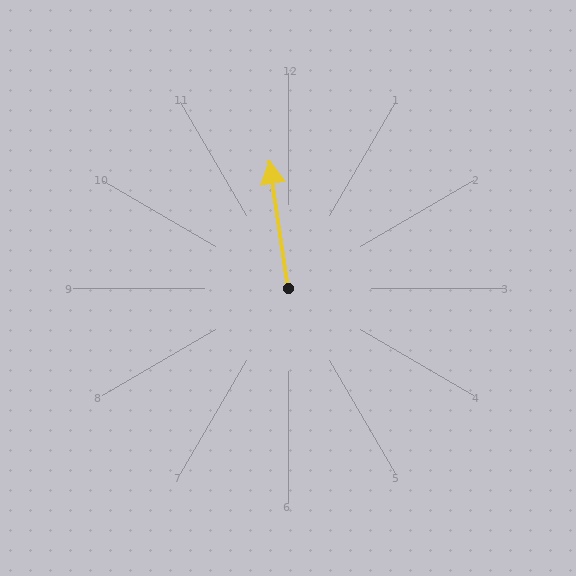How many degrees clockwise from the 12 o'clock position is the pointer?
Approximately 352 degrees.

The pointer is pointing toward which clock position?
Roughly 12 o'clock.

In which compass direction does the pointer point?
North.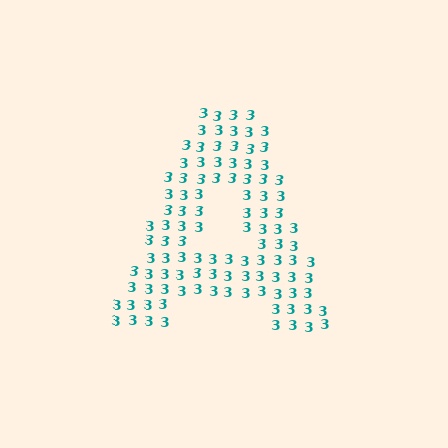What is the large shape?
The large shape is the letter A.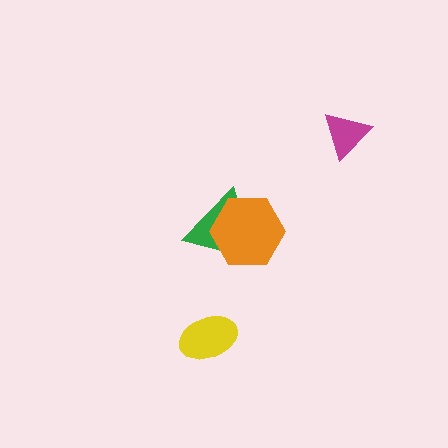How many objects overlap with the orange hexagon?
1 object overlaps with the orange hexagon.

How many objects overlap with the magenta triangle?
0 objects overlap with the magenta triangle.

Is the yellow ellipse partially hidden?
No, no other shape covers it.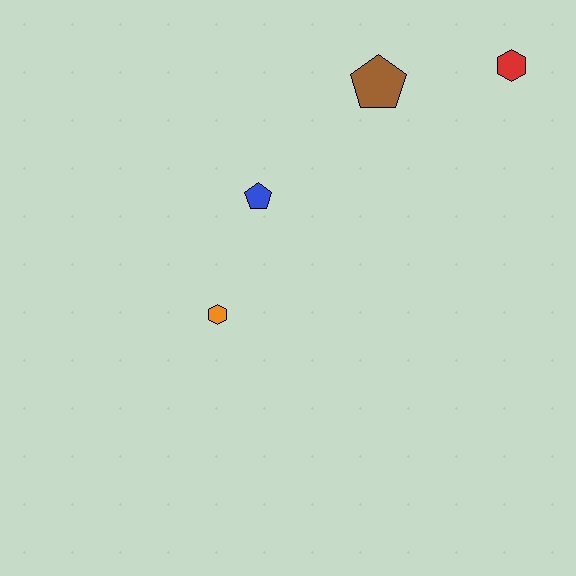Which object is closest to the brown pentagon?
The red hexagon is closest to the brown pentagon.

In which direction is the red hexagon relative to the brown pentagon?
The red hexagon is to the right of the brown pentagon.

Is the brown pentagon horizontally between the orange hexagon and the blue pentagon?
No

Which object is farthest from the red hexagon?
The orange hexagon is farthest from the red hexagon.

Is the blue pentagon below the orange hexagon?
No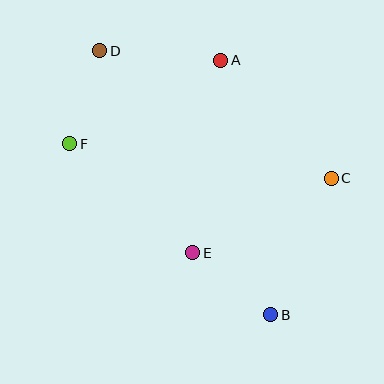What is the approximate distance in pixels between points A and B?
The distance between A and B is approximately 259 pixels.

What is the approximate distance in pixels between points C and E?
The distance between C and E is approximately 157 pixels.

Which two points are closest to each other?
Points D and F are closest to each other.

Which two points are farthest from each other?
Points B and D are farthest from each other.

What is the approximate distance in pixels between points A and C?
The distance between A and C is approximately 162 pixels.